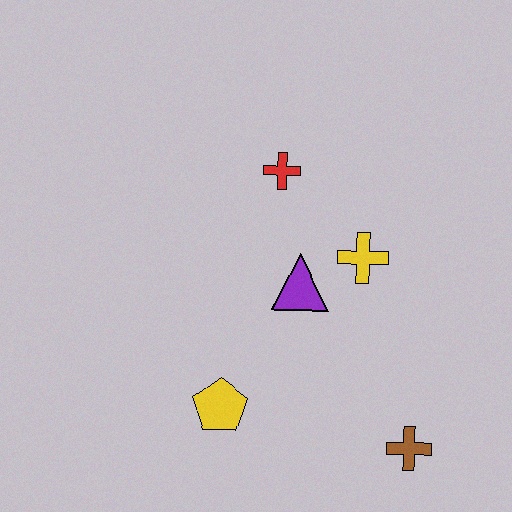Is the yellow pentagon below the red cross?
Yes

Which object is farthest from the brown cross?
The red cross is farthest from the brown cross.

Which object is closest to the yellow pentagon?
The purple triangle is closest to the yellow pentagon.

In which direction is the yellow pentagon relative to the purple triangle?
The yellow pentagon is below the purple triangle.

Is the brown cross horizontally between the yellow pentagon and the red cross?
No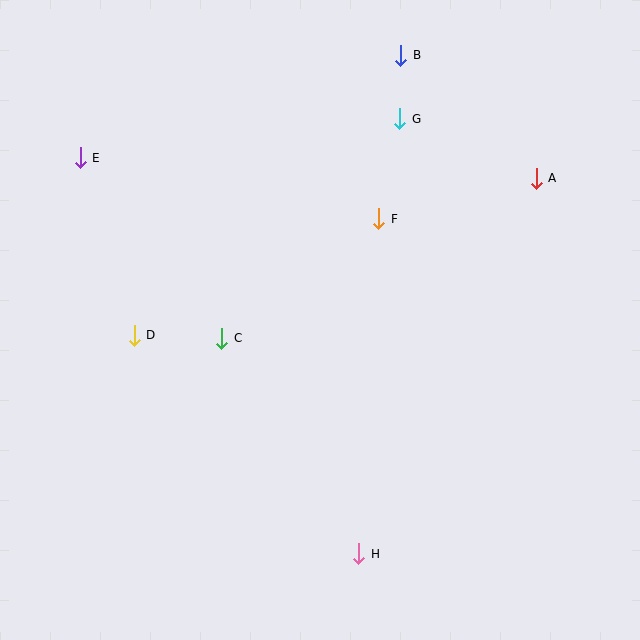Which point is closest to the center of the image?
Point C at (221, 338) is closest to the center.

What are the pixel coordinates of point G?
Point G is at (400, 119).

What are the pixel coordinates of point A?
Point A is at (536, 178).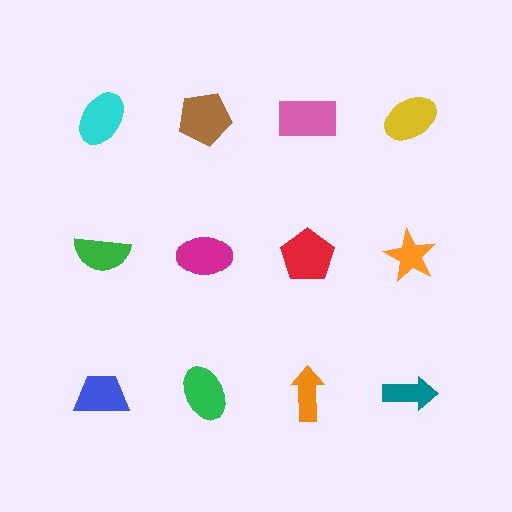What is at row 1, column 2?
A brown pentagon.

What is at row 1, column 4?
A yellow ellipse.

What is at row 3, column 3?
An orange arrow.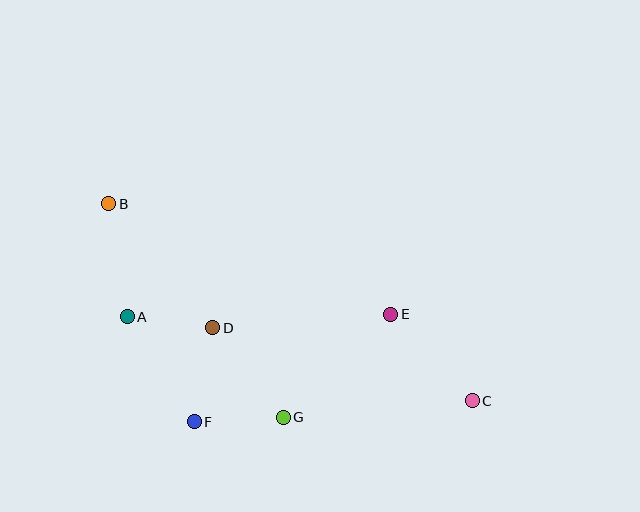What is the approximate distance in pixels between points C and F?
The distance between C and F is approximately 278 pixels.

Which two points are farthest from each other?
Points B and C are farthest from each other.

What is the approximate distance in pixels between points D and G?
The distance between D and G is approximately 114 pixels.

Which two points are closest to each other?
Points A and D are closest to each other.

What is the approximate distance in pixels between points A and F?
The distance between A and F is approximately 124 pixels.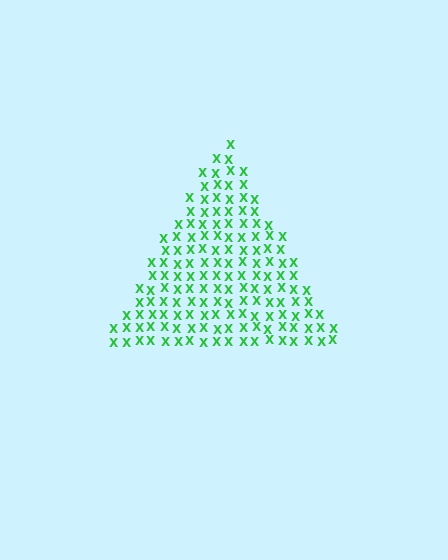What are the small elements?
The small elements are letter X's.